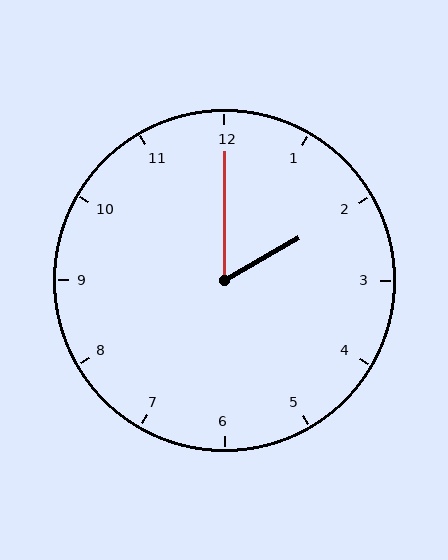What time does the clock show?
2:00.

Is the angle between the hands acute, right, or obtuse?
It is acute.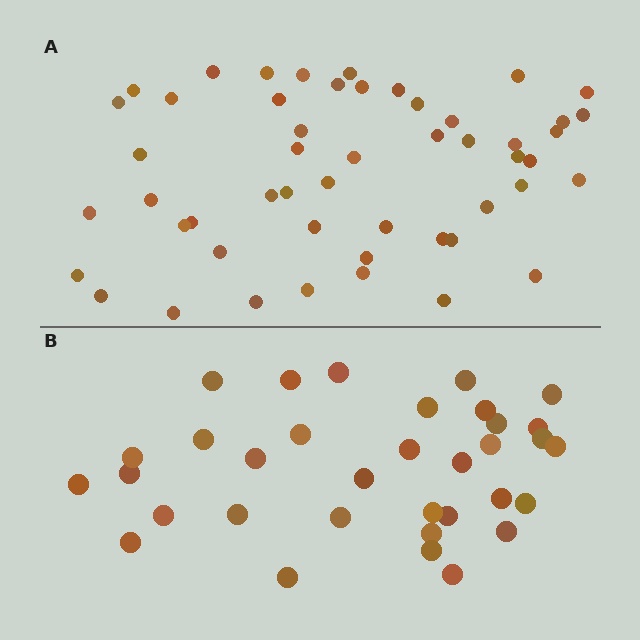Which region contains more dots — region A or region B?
Region A (the top region) has more dots.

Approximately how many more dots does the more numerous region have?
Region A has approximately 15 more dots than region B.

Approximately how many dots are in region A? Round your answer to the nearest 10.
About 50 dots. (The exact count is 51, which rounds to 50.)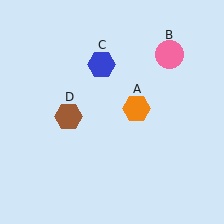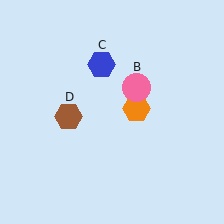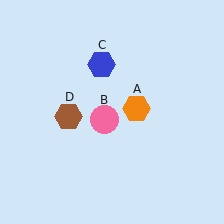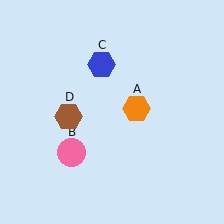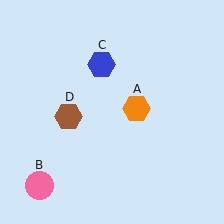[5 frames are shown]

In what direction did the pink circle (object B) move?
The pink circle (object B) moved down and to the left.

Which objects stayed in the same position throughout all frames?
Orange hexagon (object A) and blue hexagon (object C) and brown hexagon (object D) remained stationary.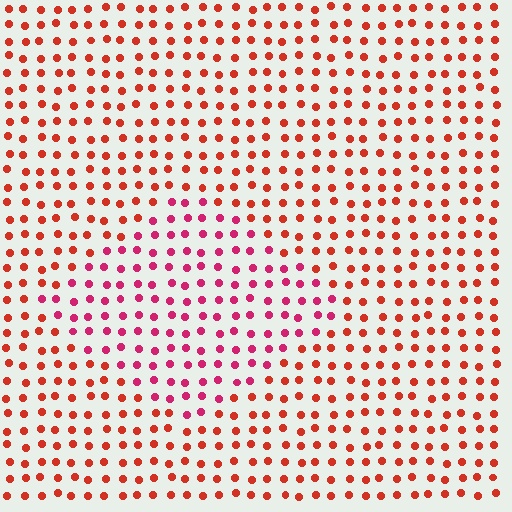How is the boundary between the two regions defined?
The boundary is defined purely by a slight shift in hue (about 33 degrees). Spacing, size, and orientation are identical on both sides.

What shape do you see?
I see a diamond.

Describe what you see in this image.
The image is filled with small red elements in a uniform arrangement. A diamond-shaped region is visible where the elements are tinted to a slightly different hue, forming a subtle color boundary.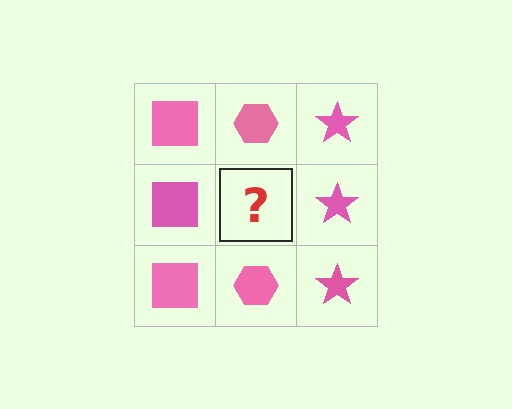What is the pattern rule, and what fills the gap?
The rule is that each column has a consistent shape. The gap should be filled with a pink hexagon.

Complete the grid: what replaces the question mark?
The question mark should be replaced with a pink hexagon.